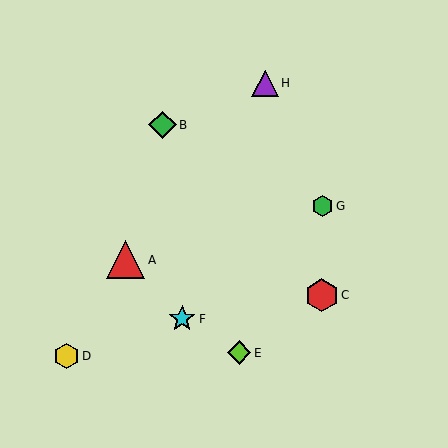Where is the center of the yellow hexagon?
The center of the yellow hexagon is at (67, 356).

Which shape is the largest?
The red triangle (labeled A) is the largest.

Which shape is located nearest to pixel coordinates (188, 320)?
The cyan star (labeled F) at (182, 319) is nearest to that location.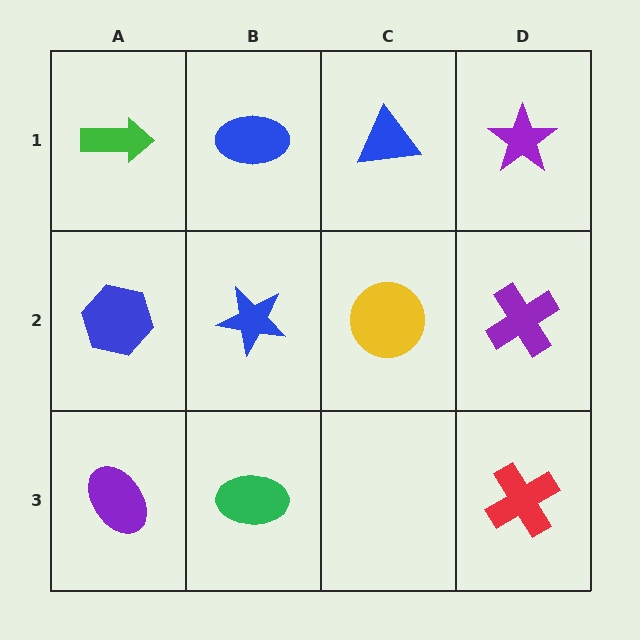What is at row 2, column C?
A yellow circle.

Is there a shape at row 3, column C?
No, that cell is empty.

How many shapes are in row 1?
4 shapes.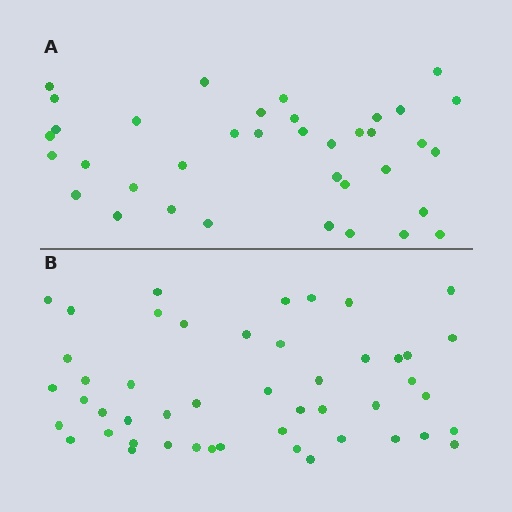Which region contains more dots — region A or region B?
Region B (the bottom region) has more dots.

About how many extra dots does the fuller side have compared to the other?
Region B has roughly 12 or so more dots than region A.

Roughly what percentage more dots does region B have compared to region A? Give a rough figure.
About 30% more.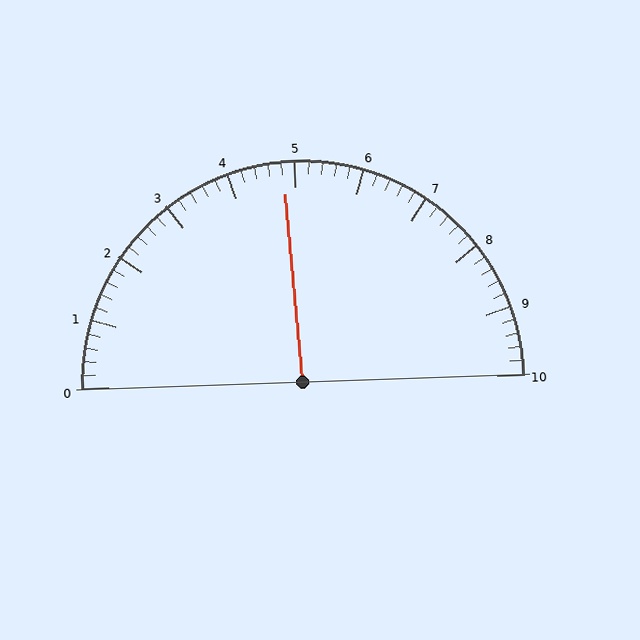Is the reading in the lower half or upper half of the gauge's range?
The reading is in the lower half of the range (0 to 10).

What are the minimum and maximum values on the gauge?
The gauge ranges from 0 to 10.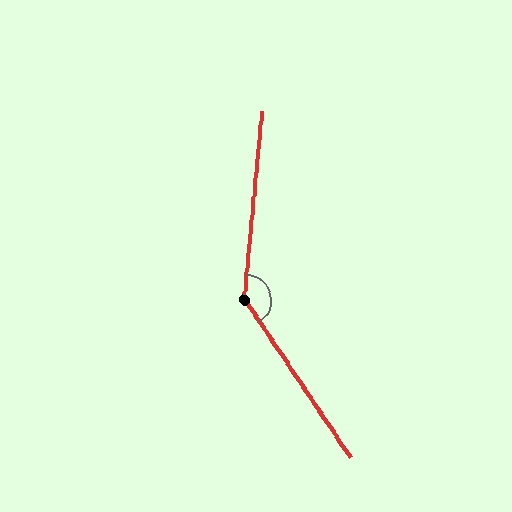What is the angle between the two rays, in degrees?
Approximately 141 degrees.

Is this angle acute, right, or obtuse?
It is obtuse.